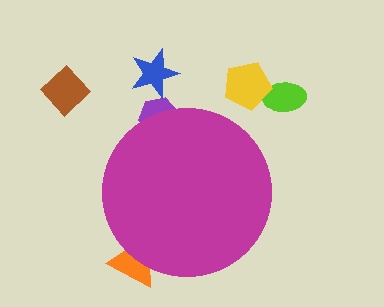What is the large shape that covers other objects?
A magenta circle.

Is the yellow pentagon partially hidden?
No, the yellow pentagon is fully visible.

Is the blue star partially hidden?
No, the blue star is fully visible.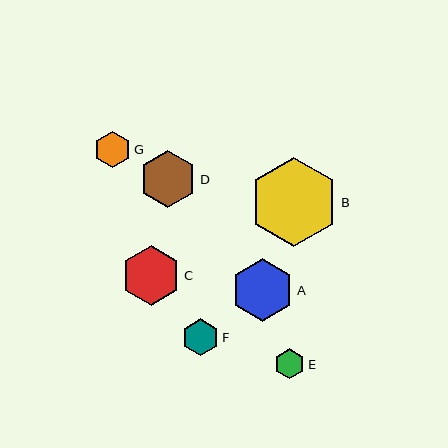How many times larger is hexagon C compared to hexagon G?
Hexagon C is approximately 1.6 times the size of hexagon G.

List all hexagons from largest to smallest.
From largest to smallest: B, A, C, D, F, G, E.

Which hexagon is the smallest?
Hexagon E is the smallest with a size of approximately 30 pixels.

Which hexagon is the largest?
Hexagon B is the largest with a size of approximately 89 pixels.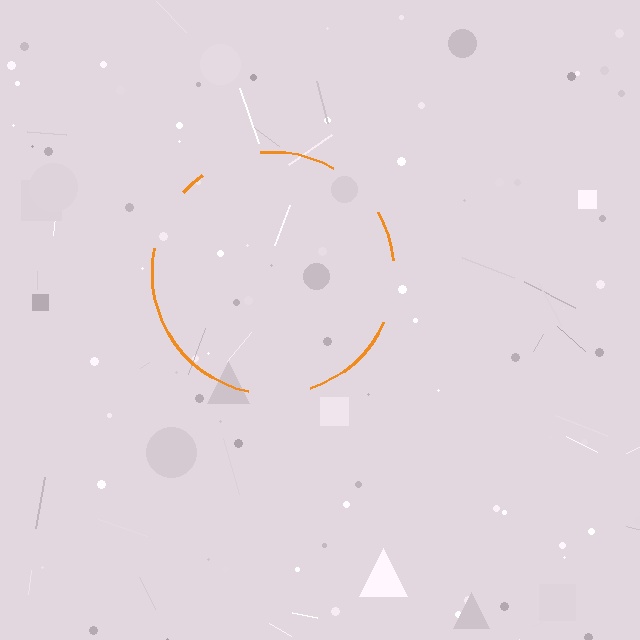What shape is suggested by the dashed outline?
The dashed outline suggests a circle.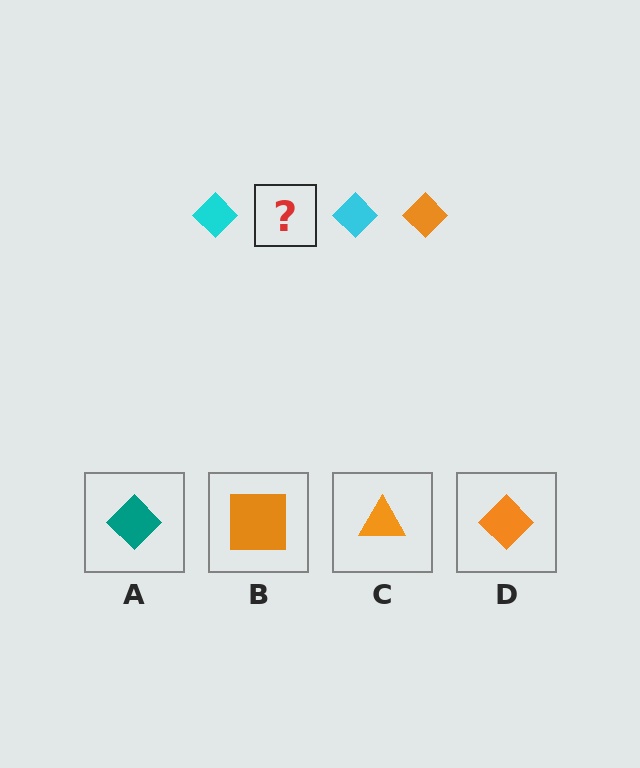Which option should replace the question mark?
Option D.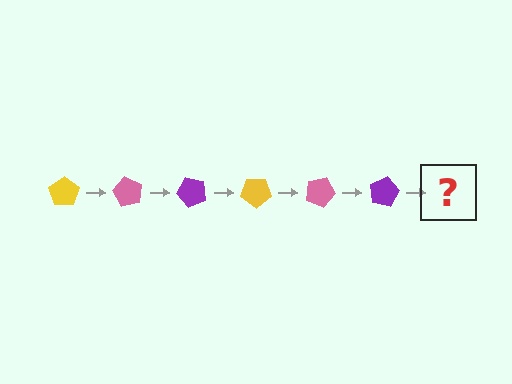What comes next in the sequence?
The next element should be a yellow pentagon, rotated 360 degrees from the start.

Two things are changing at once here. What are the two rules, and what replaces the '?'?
The two rules are that it rotates 60 degrees each step and the color cycles through yellow, pink, and purple. The '?' should be a yellow pentagon, rotated 360 degrees from the start.